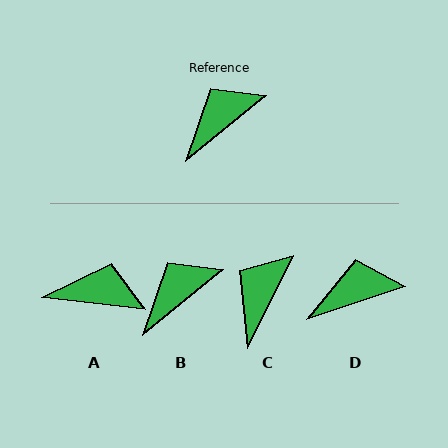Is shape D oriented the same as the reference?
No, it is off by about 21 degrees.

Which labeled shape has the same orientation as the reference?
B.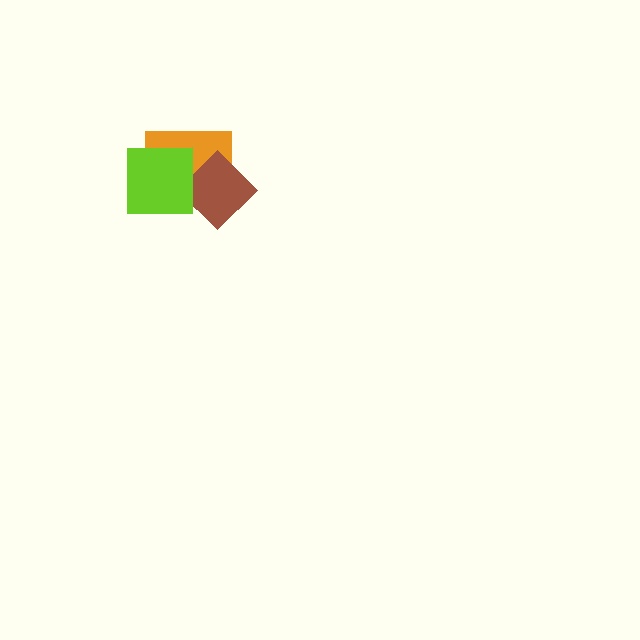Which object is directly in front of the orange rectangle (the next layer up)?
The brown diamond is directly in front of the orange rectangle.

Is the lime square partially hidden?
No, no other shape covers it.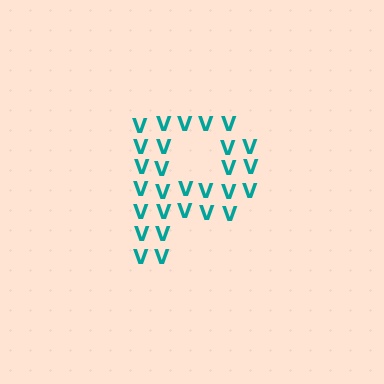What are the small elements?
The small elements are letter V's.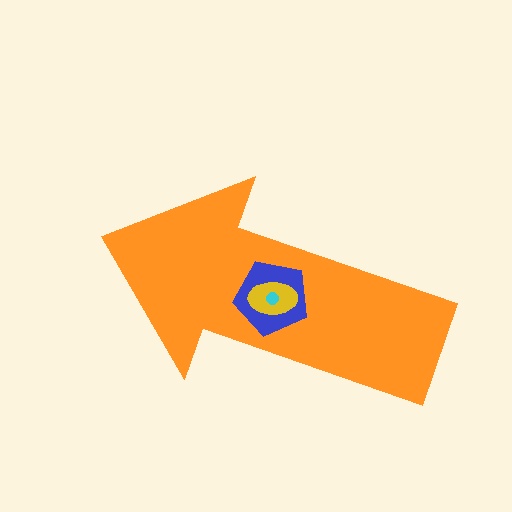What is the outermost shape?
The orange arrow.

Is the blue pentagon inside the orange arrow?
Yes.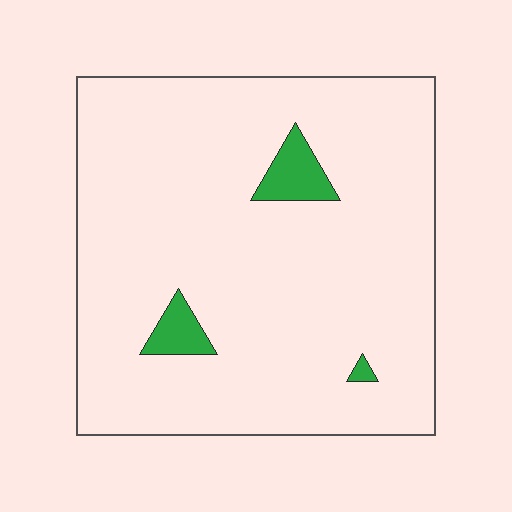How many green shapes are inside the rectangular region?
3.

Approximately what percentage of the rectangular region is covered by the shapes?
Approximately 5%.